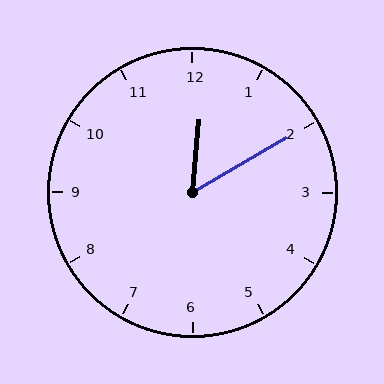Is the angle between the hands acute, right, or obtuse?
It is acute.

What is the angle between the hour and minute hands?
Approximately 55 degrees.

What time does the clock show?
12:10.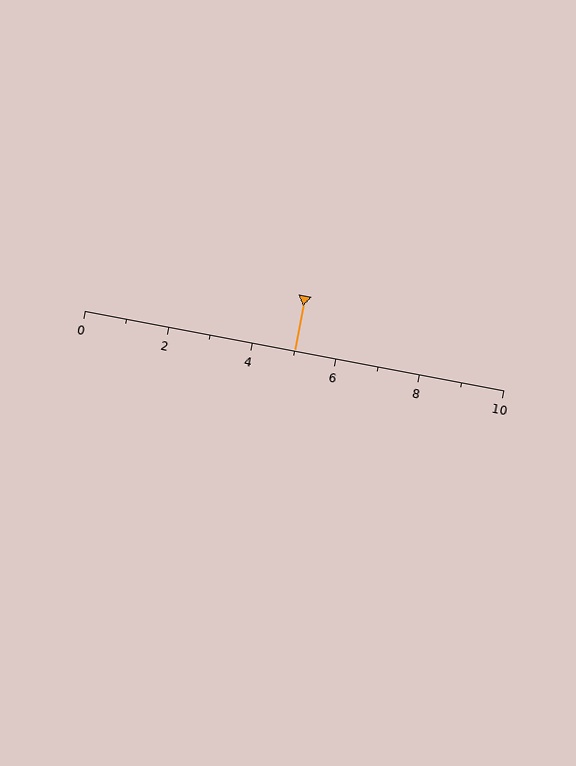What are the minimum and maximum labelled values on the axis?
The axis runs from 0 to 10.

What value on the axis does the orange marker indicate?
The marker indicates approximately 5.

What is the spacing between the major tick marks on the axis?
The major ticks are spaced 2 apart.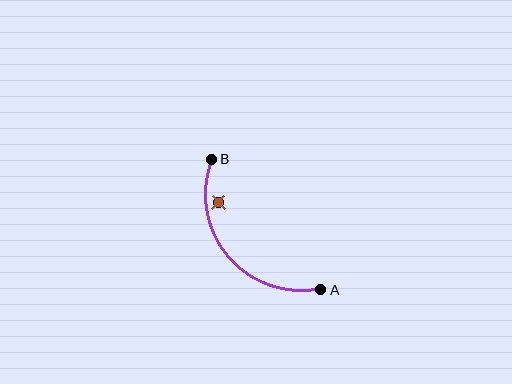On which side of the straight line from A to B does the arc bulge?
The arc bulges below and to the left of the straight line connecting A and B.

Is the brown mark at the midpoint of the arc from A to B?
No — the brown mark does not lie on the arc at all. It sits slightly inside the curve.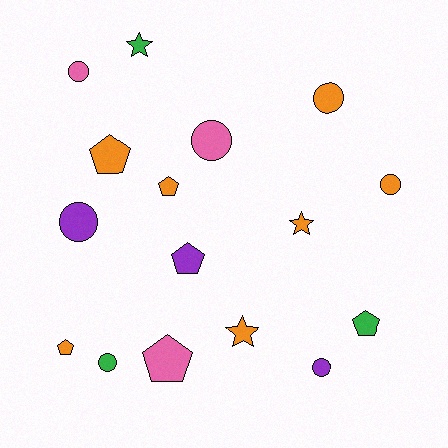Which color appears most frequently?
Orange, with 7 objects.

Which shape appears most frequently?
Circle, with 7 objects.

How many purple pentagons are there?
There is 1 purple pentagon.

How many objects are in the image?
There are 16 objects.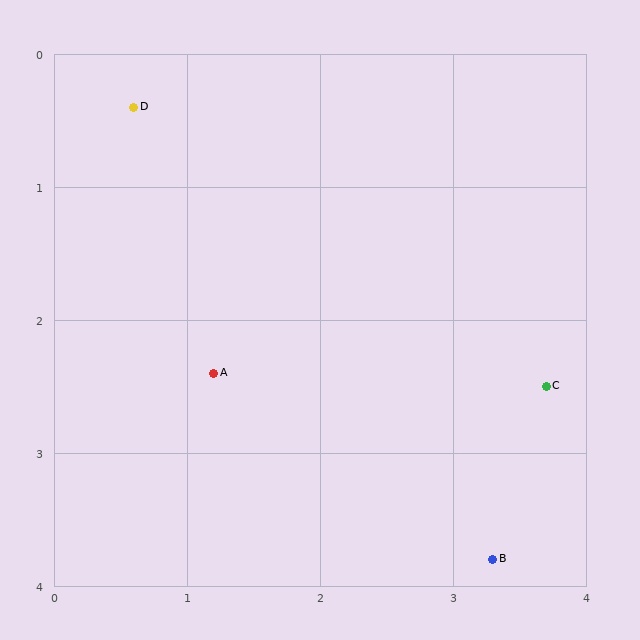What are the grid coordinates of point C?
Point C is at approximately (3.7, 2.5).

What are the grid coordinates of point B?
Point B is at approximately (3.3, 3.8).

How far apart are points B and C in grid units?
Points B and C are about 1.4 grid units apart.